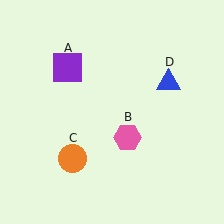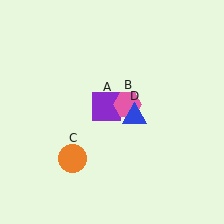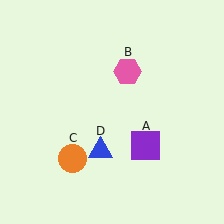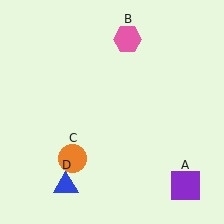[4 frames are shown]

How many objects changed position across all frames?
3 objects changed position: purple square (object A), pink hexagon (object B), blue triangle (object D).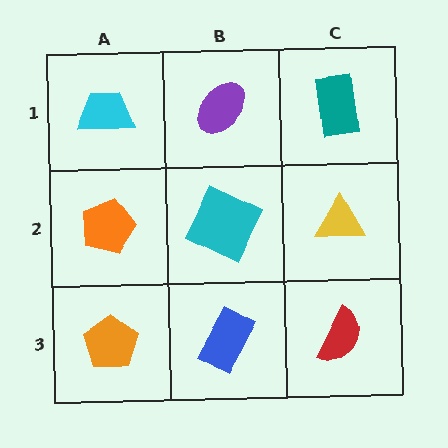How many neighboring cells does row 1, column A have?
2.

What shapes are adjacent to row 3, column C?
A yellow triangle (row 2, column C), a blue rectangle (row 3, column B).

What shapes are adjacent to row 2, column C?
A teal rectangle (row 1, column C), a red semicircle (row 3, column C), a cyan square (row 2, column B).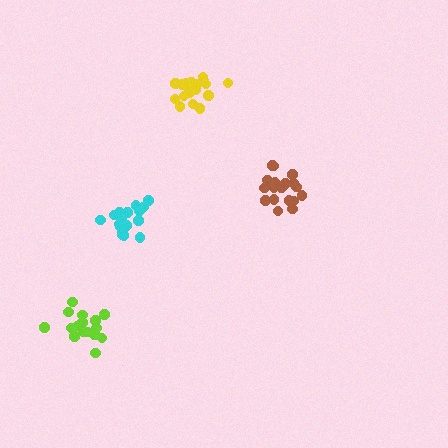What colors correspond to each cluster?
The clusters are colored: cyan, brown, lime, yellow.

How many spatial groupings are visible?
There are 4 spatial groupings.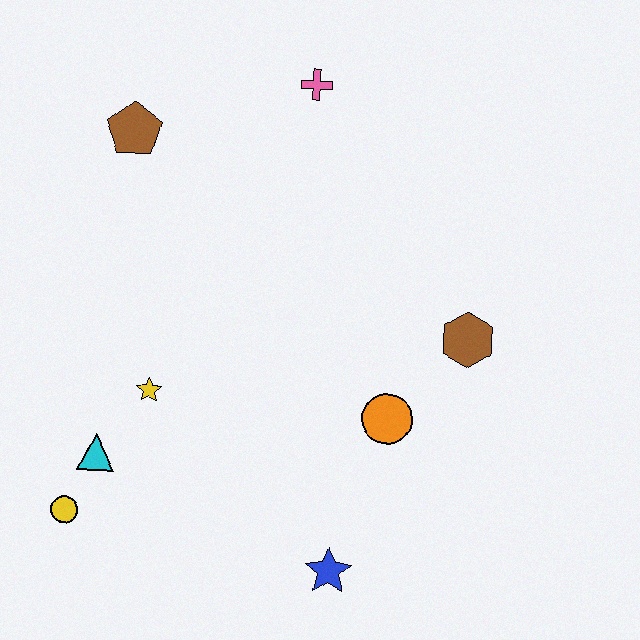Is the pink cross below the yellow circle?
No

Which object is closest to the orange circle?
The brown hexagon is closest to the orange circle.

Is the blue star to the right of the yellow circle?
Yes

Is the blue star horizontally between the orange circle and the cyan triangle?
Yes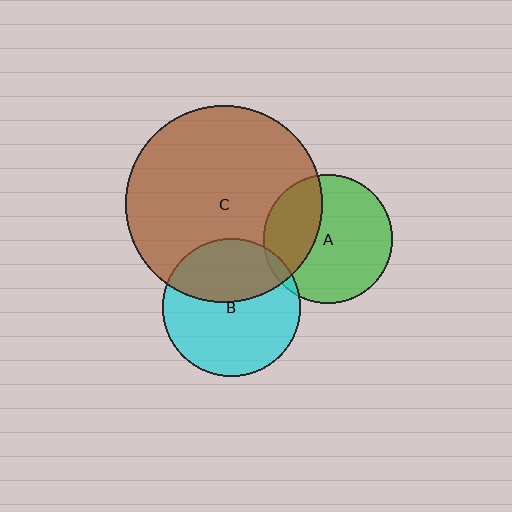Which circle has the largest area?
Circle C (brown).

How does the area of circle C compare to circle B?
Approximately 2.0 times.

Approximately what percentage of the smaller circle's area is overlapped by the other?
Approximately 5%.